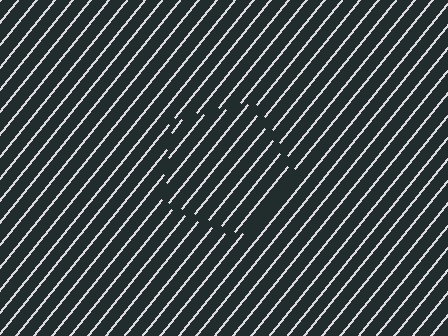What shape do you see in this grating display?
An illusory pentagon. The interior of the shape contains the same grating, shifted by half a period — the contour is defined by the phase discontinuity where line-ends from the inner and outer gratings abut.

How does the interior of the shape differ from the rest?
The interior of the shape contains the same grating, shifted by half a period — the contour is defined by the phase discontinuity where line-ends from the inner and outer gratings abut.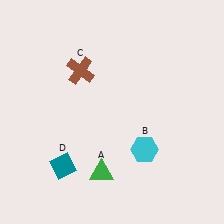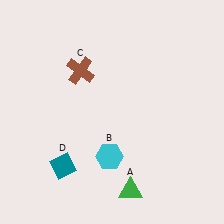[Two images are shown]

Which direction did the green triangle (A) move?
The green triangle (A) moved right.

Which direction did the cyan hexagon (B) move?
The cyan hexagon (B) moved left.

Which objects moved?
The objects that moved are: the green triangle (A), the cyan hexagon (B).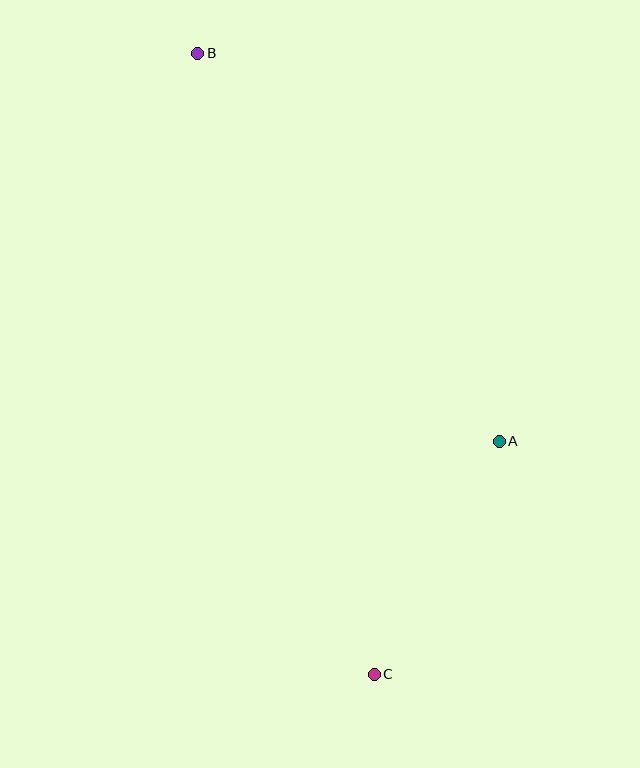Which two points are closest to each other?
Points A and C are closest to each other.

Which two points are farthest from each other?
Points B and C are farthest from each other.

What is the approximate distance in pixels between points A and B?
The distance between A and B is approximately 492 pixels.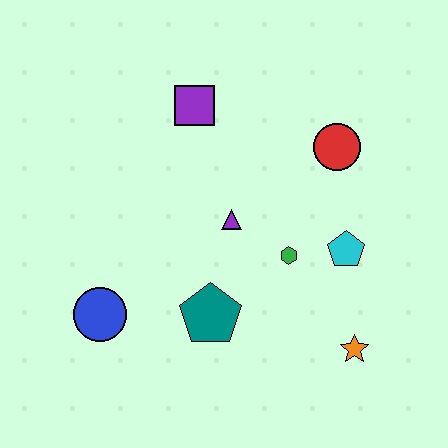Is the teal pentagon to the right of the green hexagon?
No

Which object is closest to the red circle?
The cyan pentagon is closest to the red circle.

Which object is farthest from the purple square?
The orange star is farthest from the purple square.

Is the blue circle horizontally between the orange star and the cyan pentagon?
No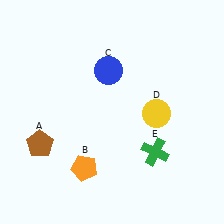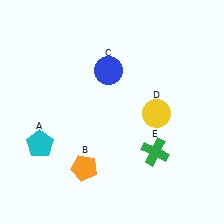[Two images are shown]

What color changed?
The pentagon (A) changed from brown in Image 1 to cyan in Image 2.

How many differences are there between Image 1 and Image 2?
There is 1 difference between the two images.